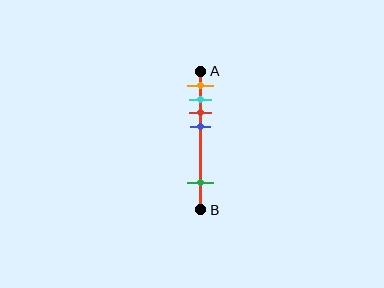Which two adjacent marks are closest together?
The cyan and red marks are the closest adjacent pair.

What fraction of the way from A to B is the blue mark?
The blue mark is approximately 40% (0.4) of the way from A to B.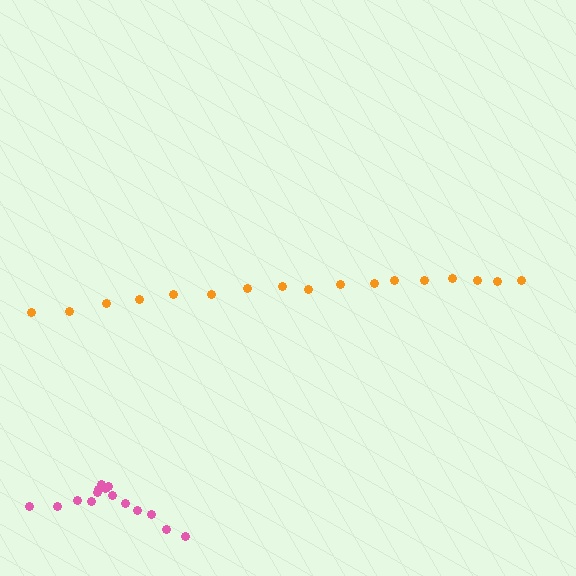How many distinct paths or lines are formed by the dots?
There are 2 distinct paths.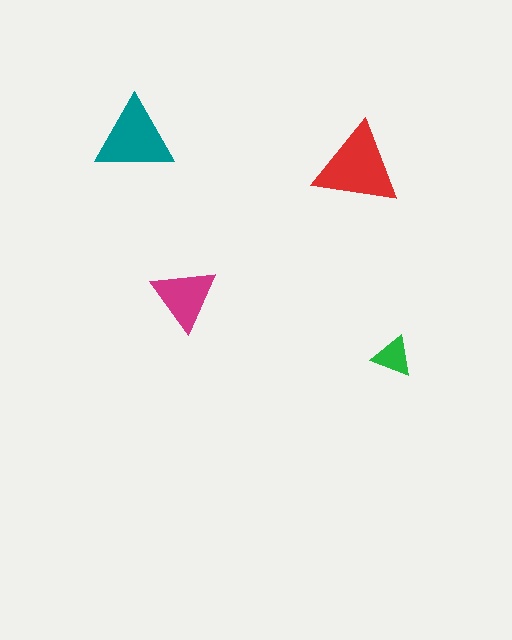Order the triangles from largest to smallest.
the red one, the teal one, the magenta one, the green one.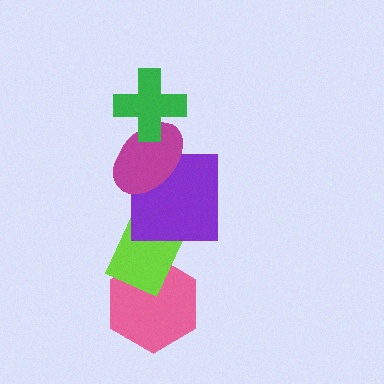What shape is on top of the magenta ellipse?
The green cross is on top of the magenta ellipse.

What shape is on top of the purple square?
The magenta ellipse is on top of the purple square.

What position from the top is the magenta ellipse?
The magenta ellipse is 2nd from the top.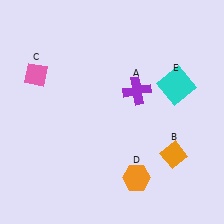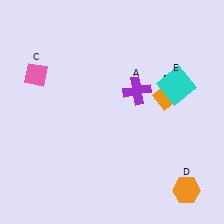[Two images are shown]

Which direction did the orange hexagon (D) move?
The orange hexagon (D) moved right.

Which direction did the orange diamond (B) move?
The orange diamond (B) moved up.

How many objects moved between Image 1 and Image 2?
2 objects moved between the two images.